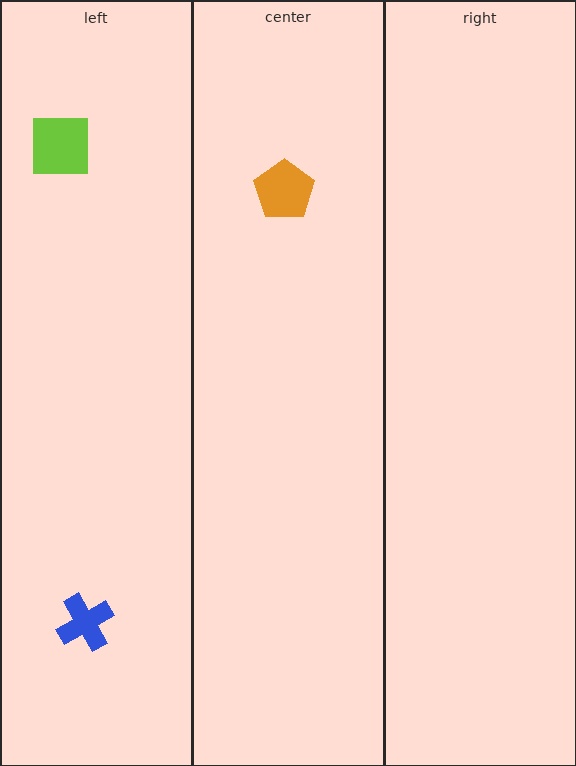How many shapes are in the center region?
1.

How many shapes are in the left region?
2.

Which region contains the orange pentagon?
The center region.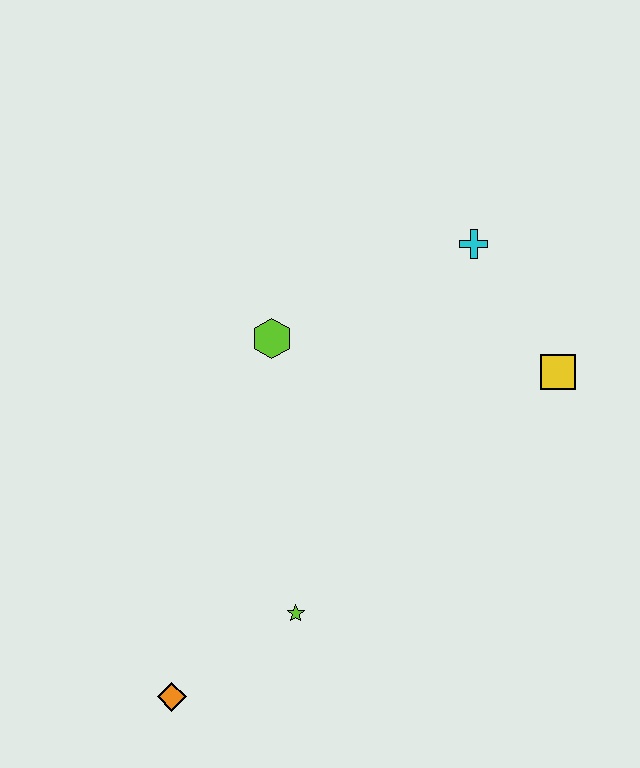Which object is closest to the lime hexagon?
The cyan cross is closest to the lime hexagon.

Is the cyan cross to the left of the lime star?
No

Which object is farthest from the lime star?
The cyan cross is farthest from the lime star.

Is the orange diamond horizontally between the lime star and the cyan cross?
No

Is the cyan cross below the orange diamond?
No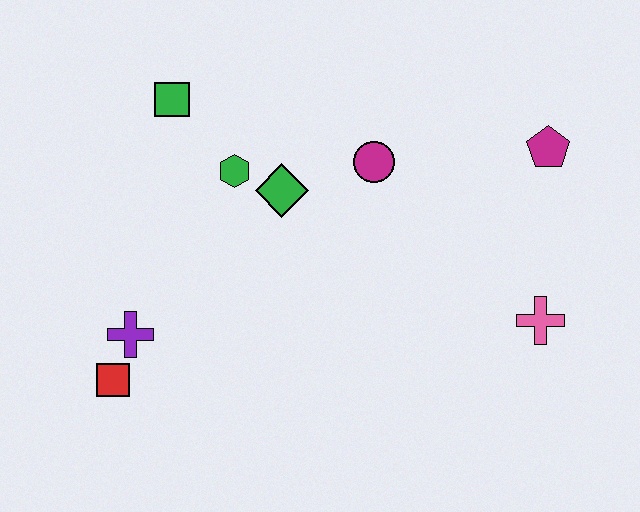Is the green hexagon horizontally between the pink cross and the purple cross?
Yes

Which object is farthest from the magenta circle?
The red square is farthest from the magenta circle.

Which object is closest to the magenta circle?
The green diamond is closest to the magenta circle.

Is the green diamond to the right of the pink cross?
No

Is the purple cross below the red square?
No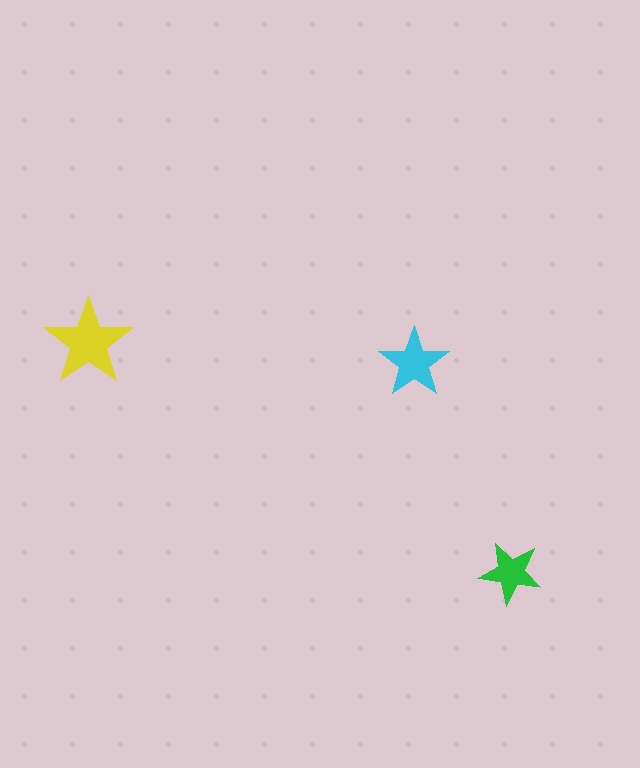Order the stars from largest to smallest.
the yellow one, the cyan one, the green one.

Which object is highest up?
The yellow star is topmost.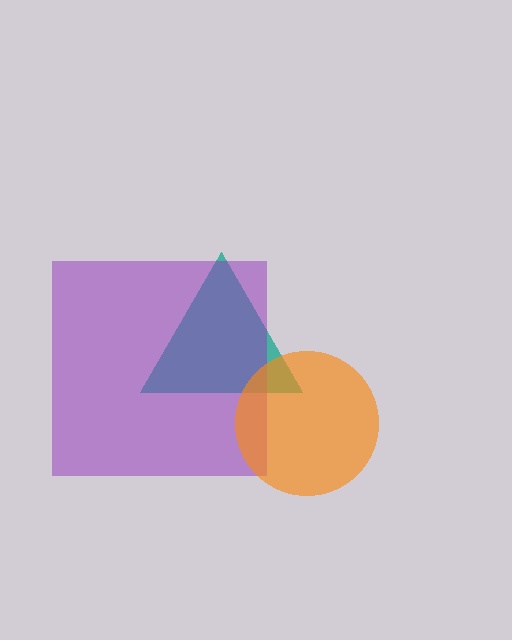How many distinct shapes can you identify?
There are 3 distinct shapes: a teal triangle, a purple square, an orange circle.